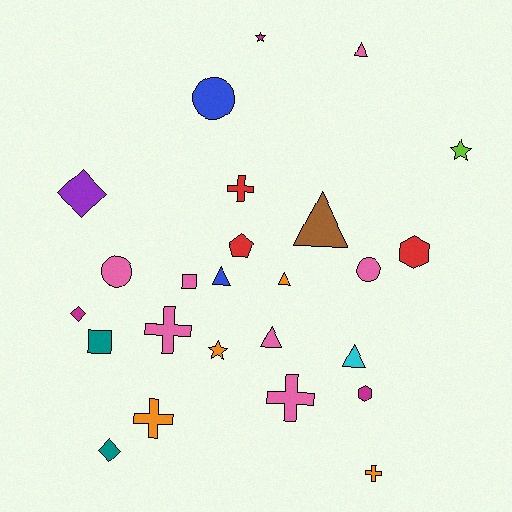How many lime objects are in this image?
There is 1 lime object.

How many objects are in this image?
There are 25 objects.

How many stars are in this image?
There are 3 stars.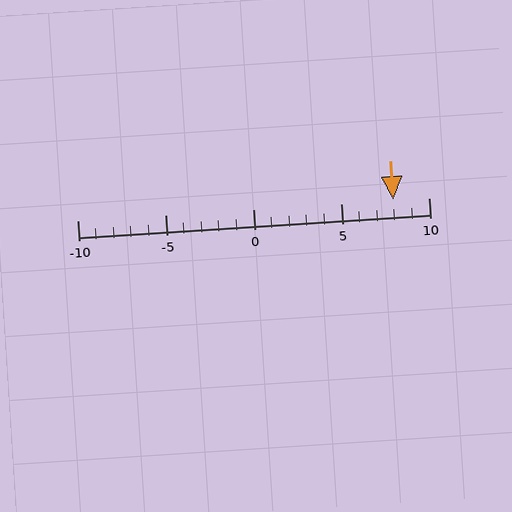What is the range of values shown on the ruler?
The ruler shows values from -10 to 10.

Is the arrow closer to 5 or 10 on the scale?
The arrow is closer to 10.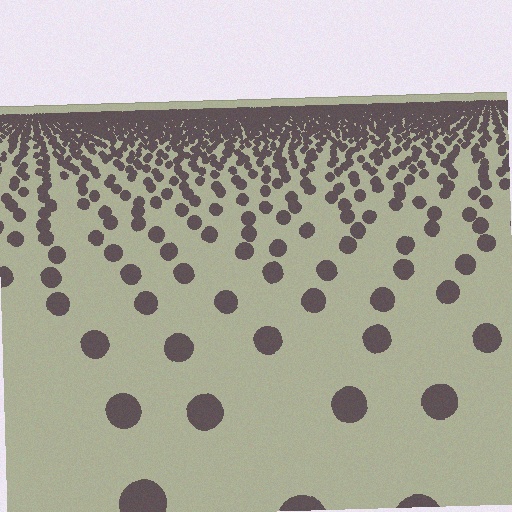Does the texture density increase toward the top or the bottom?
Density increases toward the top.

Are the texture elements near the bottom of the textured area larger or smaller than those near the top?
Larger. Near the bottom, elements are closer to the viewer and appear at a bigger on-screen size.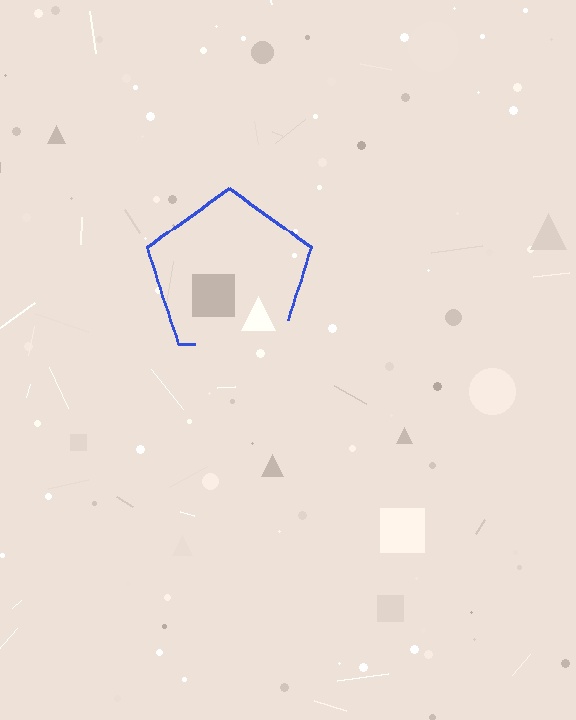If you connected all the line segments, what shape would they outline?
They would outline a pentagon.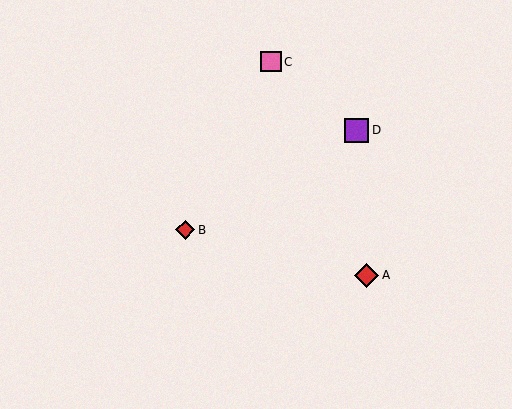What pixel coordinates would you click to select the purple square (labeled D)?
Click at (357, 130) to select the purple square D.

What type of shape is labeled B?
Shape B is a red diamond.